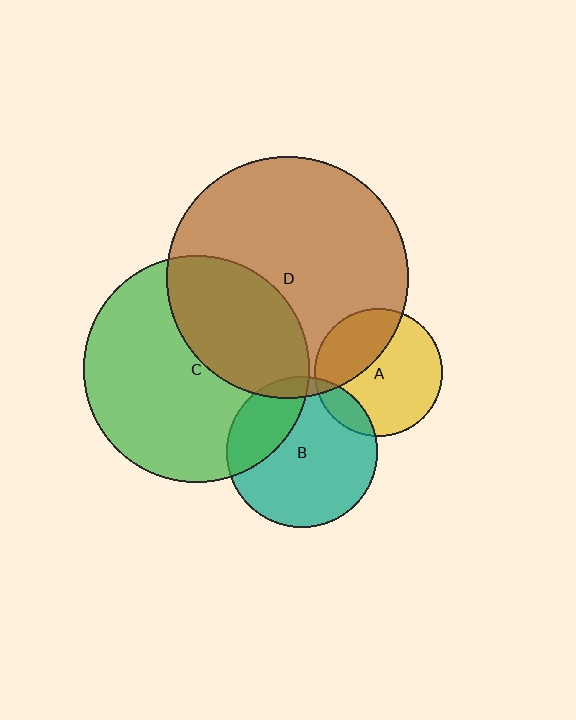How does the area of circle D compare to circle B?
Approximately 2.6 times.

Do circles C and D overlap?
Yes.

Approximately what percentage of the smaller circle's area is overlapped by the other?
Approximately 35%.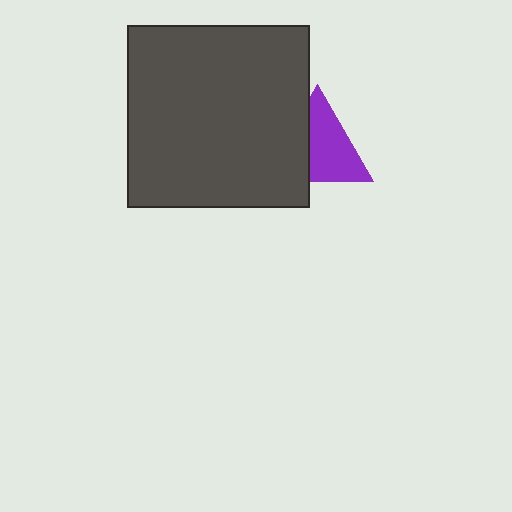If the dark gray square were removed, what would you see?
You would see the complete purple triangle.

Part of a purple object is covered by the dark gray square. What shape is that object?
It is a triangle.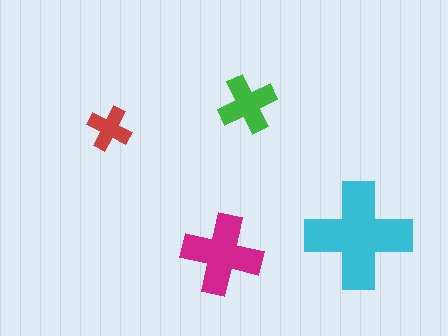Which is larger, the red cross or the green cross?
The green one.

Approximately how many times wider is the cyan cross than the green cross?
About 2 times wider.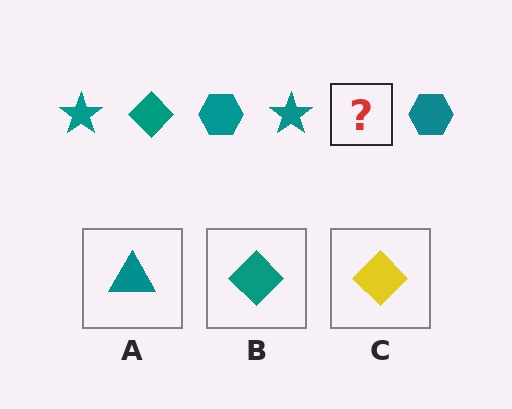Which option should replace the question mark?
Option B.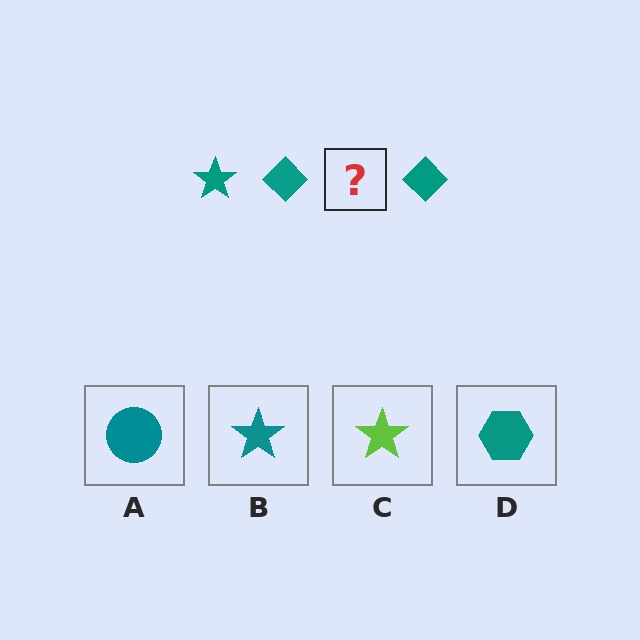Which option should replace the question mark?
Option B.